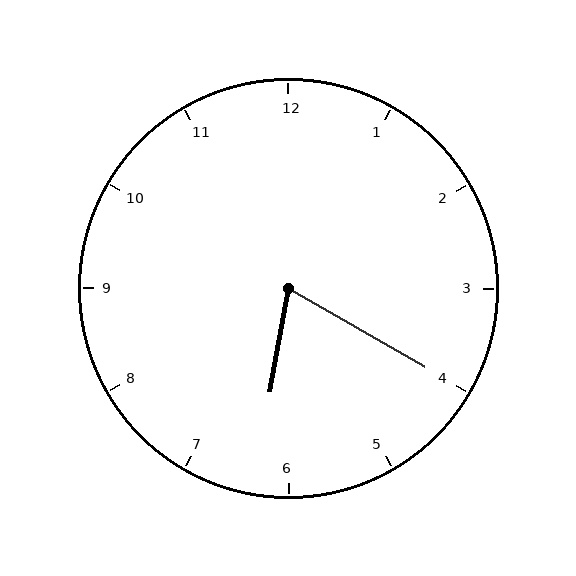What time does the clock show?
6:20.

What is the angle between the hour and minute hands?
Approximately 70 degrees.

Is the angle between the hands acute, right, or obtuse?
It is acute.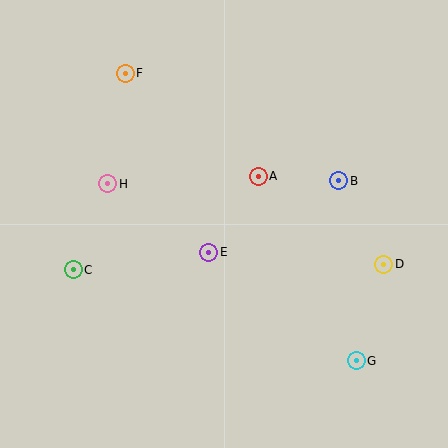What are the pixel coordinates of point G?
Point G is at (356, 361).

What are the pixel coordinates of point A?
Point A is at (258, 176).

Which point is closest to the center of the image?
Point E at (209, 252) is closest to the center.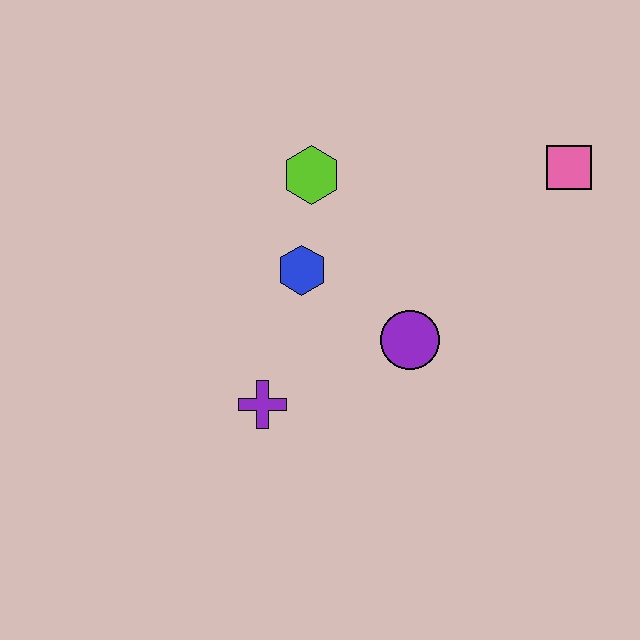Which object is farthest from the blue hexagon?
The pink square is farthest from the blue hexagon.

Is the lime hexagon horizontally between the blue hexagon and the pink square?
Yes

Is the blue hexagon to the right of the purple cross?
Yes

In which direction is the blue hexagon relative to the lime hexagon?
The blue hexagon is below the lime hexagon.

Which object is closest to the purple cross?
The blue hexagon is closest to the purple cross.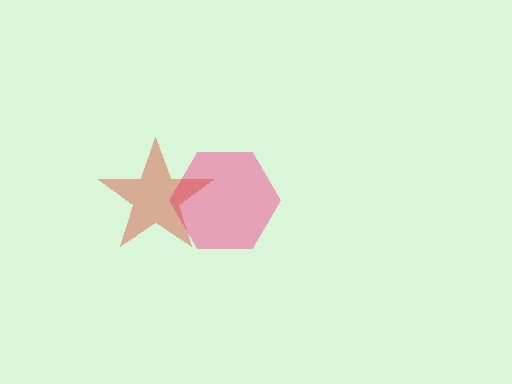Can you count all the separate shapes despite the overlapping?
Yes, there are 2 separate shapes.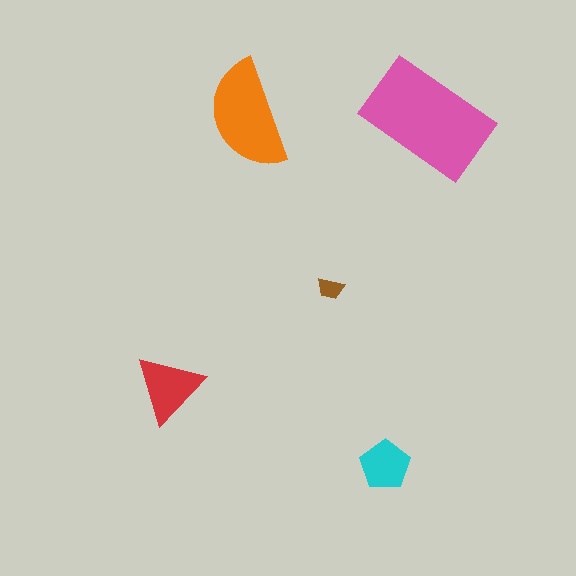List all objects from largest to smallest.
The pink rectangle, the orange semicircle, the red triangle, the cyan pentagon, the brown trapezoid.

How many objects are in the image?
There are 5 objects in the image.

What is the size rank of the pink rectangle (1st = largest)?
1st.